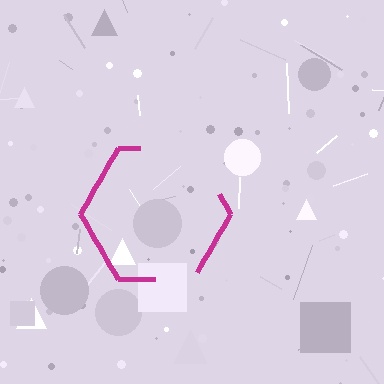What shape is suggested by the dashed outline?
The dashed outline suggests a hexagon.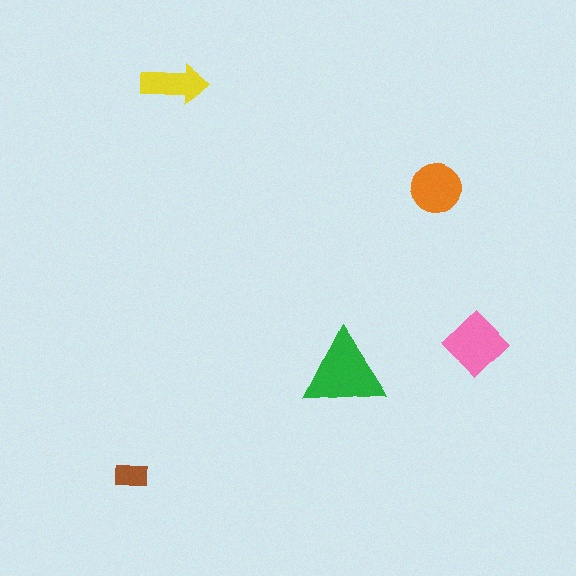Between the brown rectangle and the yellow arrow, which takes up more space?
The yellow arrow.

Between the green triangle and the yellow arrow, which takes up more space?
The green triangle.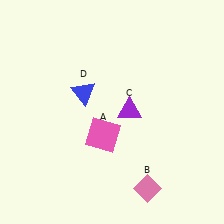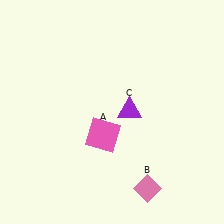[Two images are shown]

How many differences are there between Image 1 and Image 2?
There is 1 difference between the two images.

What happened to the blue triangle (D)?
The blue triangle (D) was removed in Image 2. It was in the top-left area of Image 1.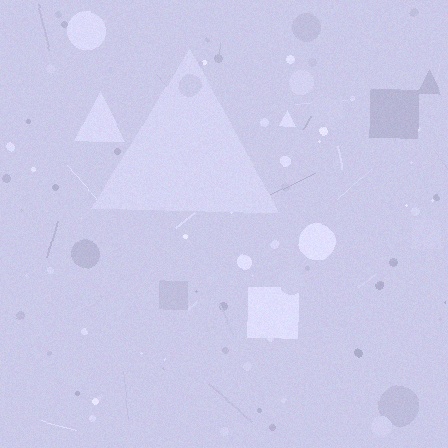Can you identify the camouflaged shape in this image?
The camouflaged shape is a triangle.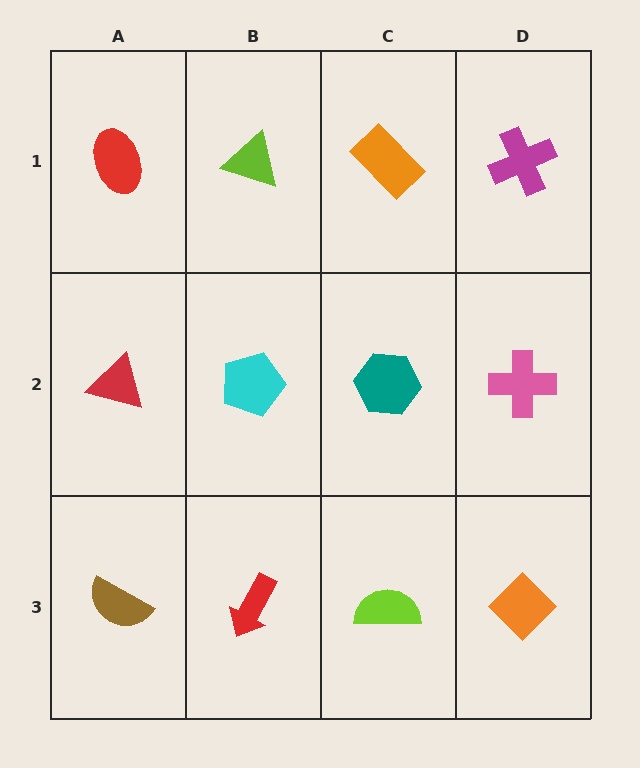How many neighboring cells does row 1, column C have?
3.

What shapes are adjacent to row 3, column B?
A cyan pentagon (row 2, column B), a brown semicircle (row 3, column A), a lime semicircle (row 3, column C).